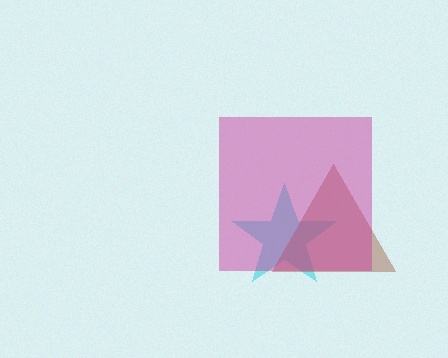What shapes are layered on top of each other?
The layered shapes are: a cyan star, a brown triangle, a magenta square.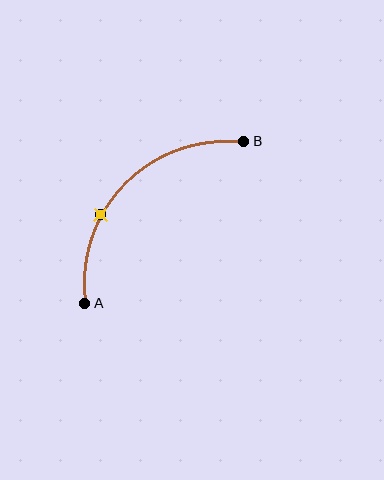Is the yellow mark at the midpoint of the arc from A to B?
No. The yellow mark lies on the arc but is closer to endpoint A. The arc midpoint would be at the point on the curve equidistant along the arc from both A and B.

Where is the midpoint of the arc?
The arc midpoint is the point on the curve farthest from the straight line joining A and B. It sits above and to the left of that line.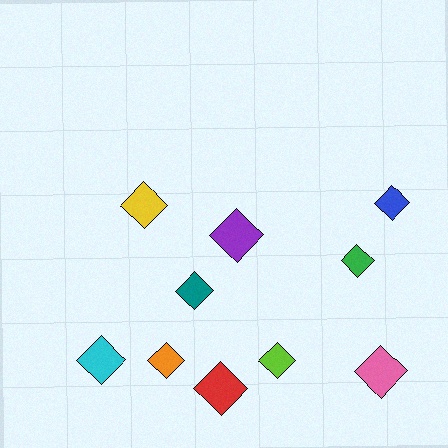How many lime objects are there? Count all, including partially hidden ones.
There is 1 lime object.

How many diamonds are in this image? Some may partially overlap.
There are 10 diamonds.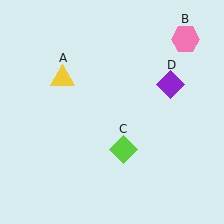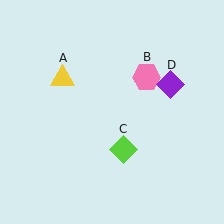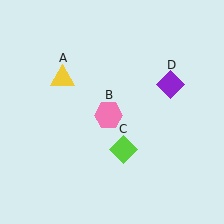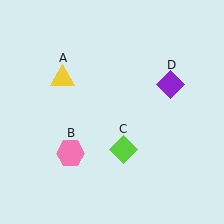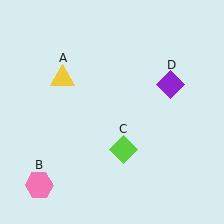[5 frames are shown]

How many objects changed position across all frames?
1 object changed position: pink hexagon (object B).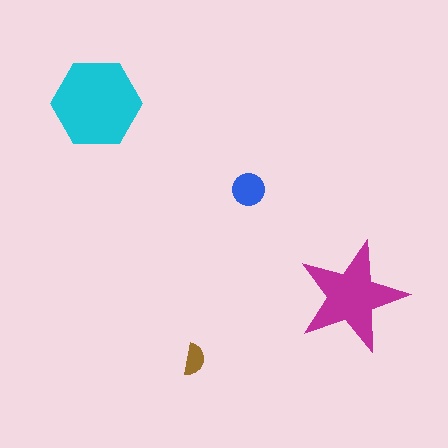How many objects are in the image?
There are 4 objects in the image.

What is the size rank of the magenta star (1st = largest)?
2nd.